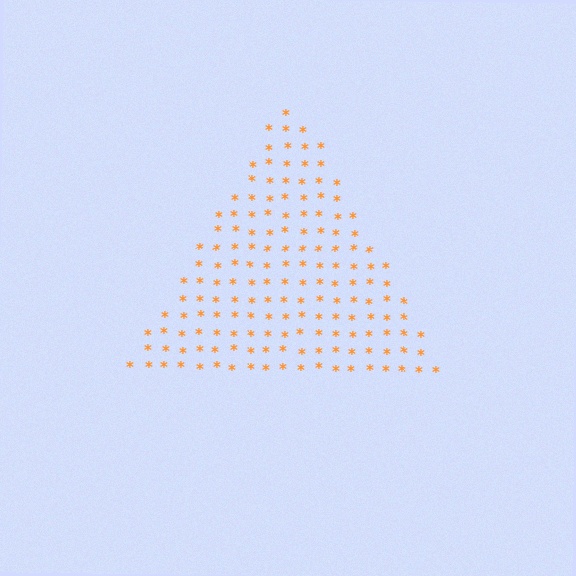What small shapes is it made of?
It is made of small asterisks.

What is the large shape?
The large shape is a triangle.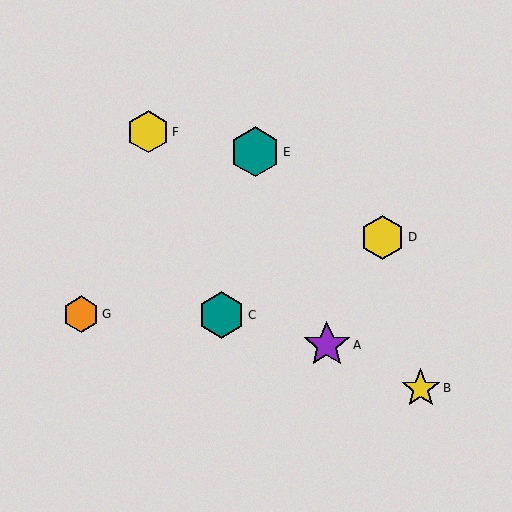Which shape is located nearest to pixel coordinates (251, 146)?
The teal hexagon (labeled E) at (255, 152) is nearest to that location.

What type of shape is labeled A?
Shape A is a purple star.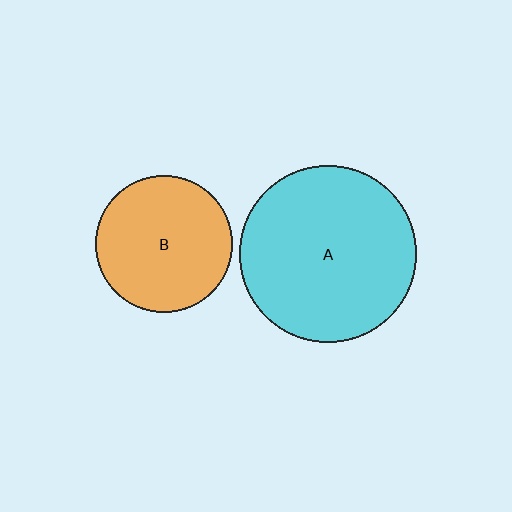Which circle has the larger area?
Circle A (cyan).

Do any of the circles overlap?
No, none of the circles overlap.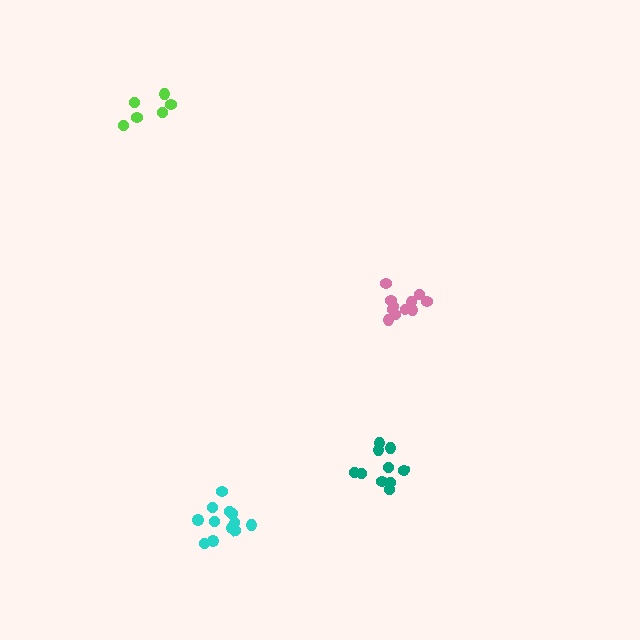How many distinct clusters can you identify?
There are 4 distinct clusters.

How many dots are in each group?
Group 1: 12 dots, Group 2: 11 dots, Group 3: 6 dots, Group 4: 10 dots (39 total).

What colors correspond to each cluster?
The clusters are colored: cyan, pink, lime, teal.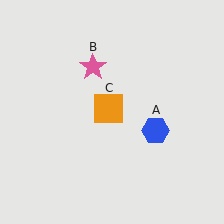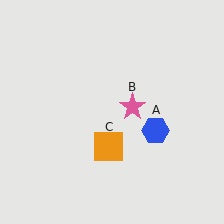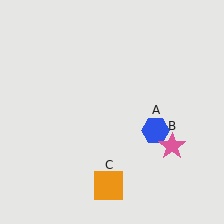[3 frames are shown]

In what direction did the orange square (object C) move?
The orange square (object C) moved down.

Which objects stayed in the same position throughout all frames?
Blue hexagon (object A) remained stationary.